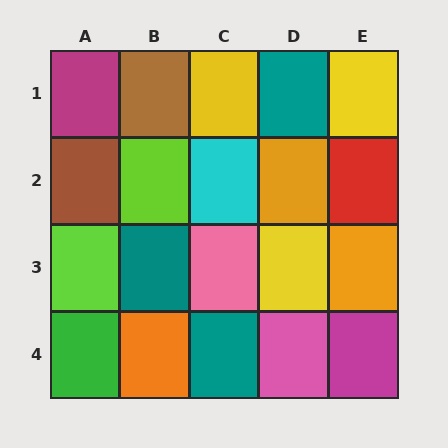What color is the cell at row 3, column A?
Lime.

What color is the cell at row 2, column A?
Brown.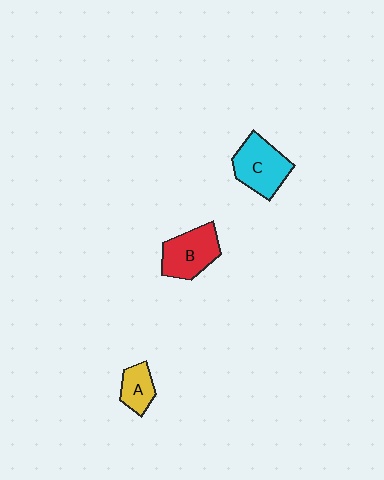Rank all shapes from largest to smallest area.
From largest to smallest: C (cyan), B (red), A (yellow).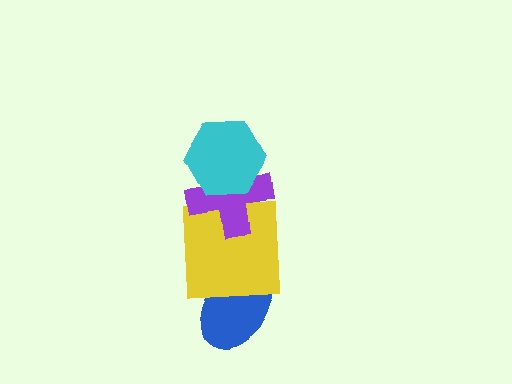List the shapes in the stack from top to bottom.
From top to bottom: the cyan hexagon, the purple cross, the yellow square, the blue ellipse.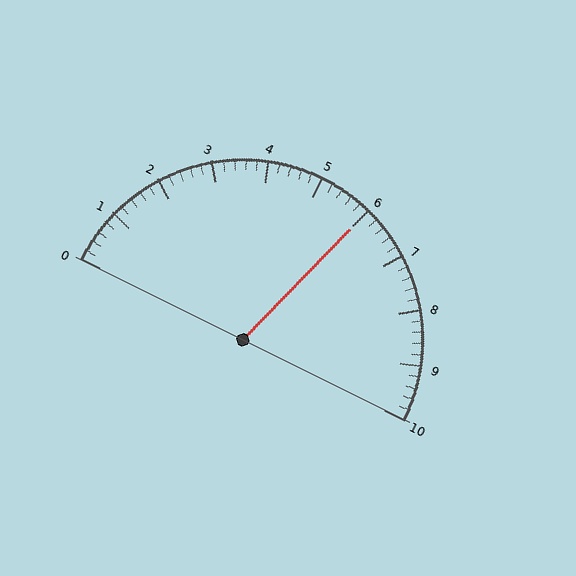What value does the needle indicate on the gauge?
The needle indicates approximately 6.0.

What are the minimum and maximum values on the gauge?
The gauge ranges from 0 to 10.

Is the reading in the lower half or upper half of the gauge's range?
The reading is in the upper half of the range (0 to 10).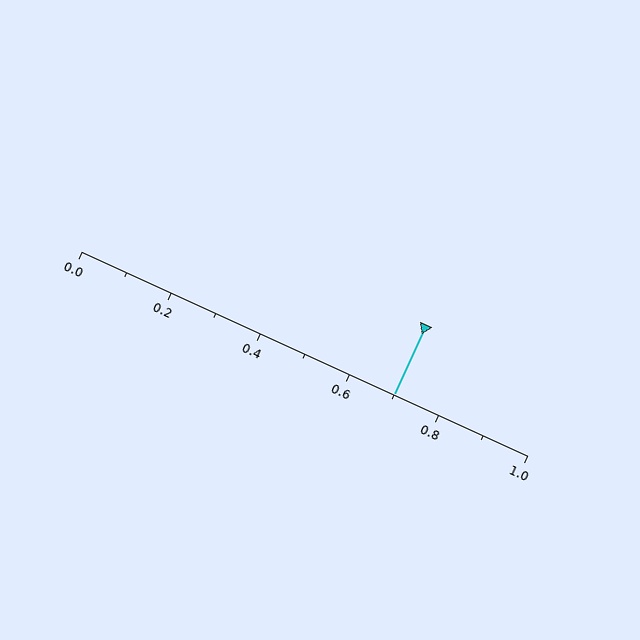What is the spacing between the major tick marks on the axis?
The major ticks are spaced 0.2 apart.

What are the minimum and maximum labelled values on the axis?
The axis runs from 0.0 to 1.0.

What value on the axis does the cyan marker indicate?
The marker indicates approximately 0.7.